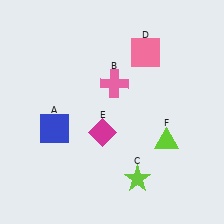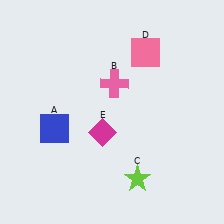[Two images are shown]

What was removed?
The lime triangle (F) was removed in Image 2.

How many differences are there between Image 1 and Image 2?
There is 1 difference between the two images.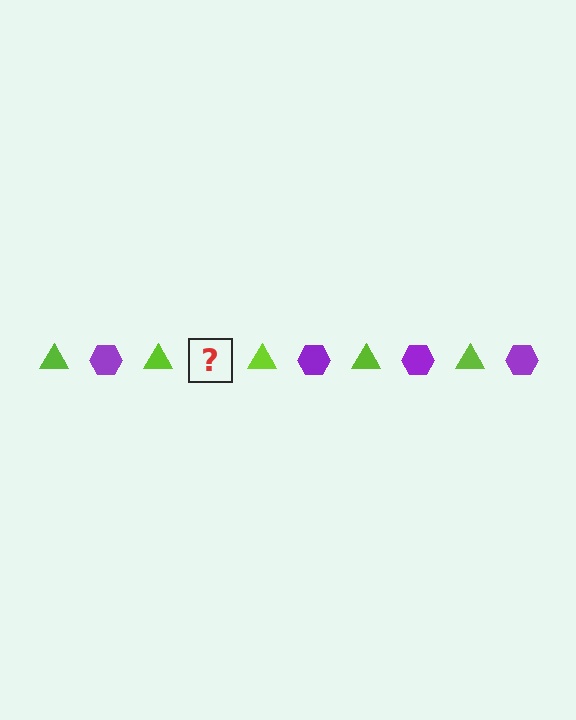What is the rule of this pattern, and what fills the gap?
The rule is that the pattern alternates between lime triangle and purple hexagon. The gap should be filled with a purple hexagon.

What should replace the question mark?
The question mark should be replaced with a purple hexagon.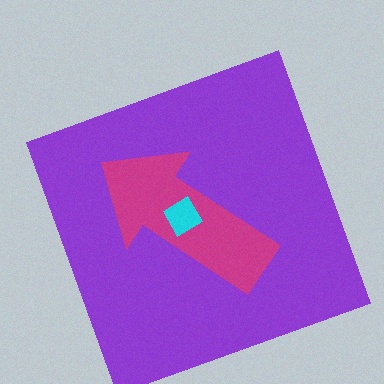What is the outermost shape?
The purple square.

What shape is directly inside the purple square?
The magenta arrow.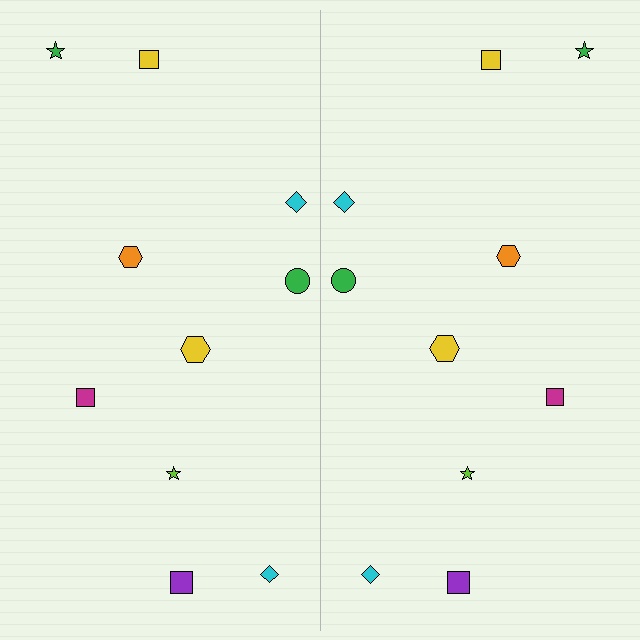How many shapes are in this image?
There are 20 shapes in this image.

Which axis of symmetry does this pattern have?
The pattern has a vertical axis of symmetry running through the center of the image.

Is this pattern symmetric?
Yes, this pattern has bilateral (reflection) symmetry.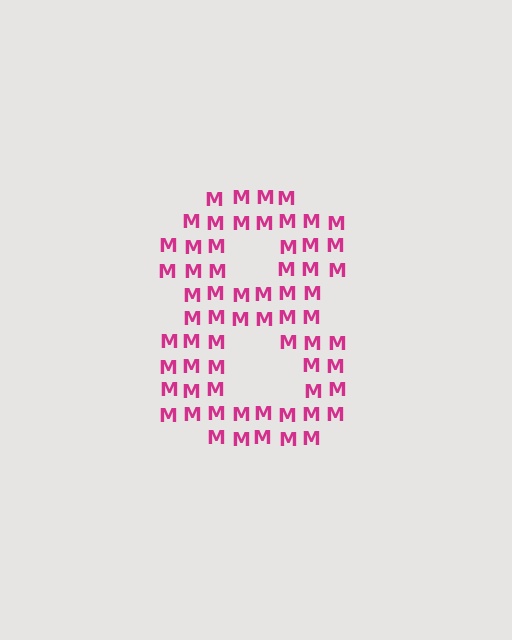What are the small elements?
The small elements are letter M's.